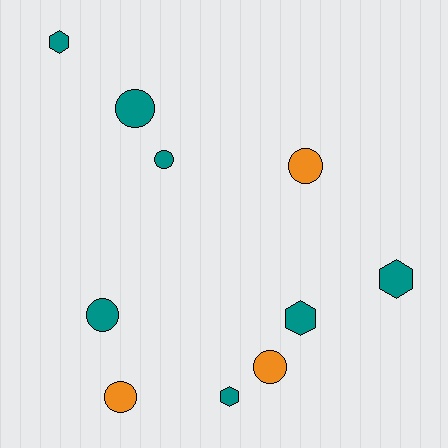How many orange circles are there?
There are 3 orange circles.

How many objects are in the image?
There are 10 objects.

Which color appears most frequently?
Teal, with 7 objects.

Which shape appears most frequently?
Circle, with 6 objects.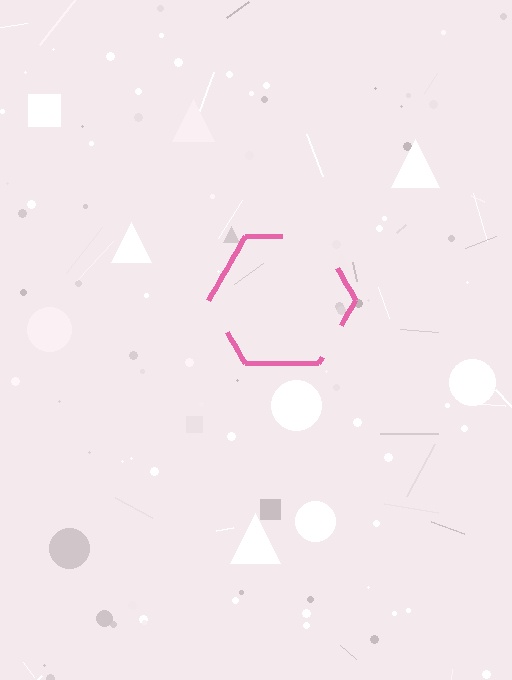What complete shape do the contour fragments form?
The contour fragments form a hexagon.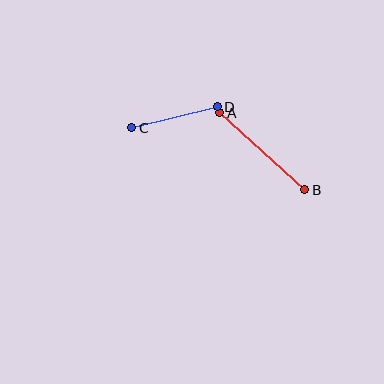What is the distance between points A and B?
The distance is approximately 114 pixels.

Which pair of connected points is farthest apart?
Points A and B are farthest apart.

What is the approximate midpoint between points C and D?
The midpoint is at approximately (174, 117) pixels.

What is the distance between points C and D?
The distance is approximately 88 pixels.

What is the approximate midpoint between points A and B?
The midpoint is at approximately (262, 151) pixels.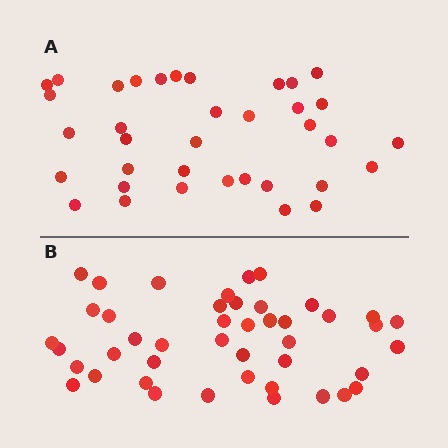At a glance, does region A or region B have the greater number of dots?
Region B (the bottom region) has more dots.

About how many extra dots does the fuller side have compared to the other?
Region B has roughly 8 or so more dots than region A.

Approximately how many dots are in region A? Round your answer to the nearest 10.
About 40 dots. (The exact count is 36, which rounds to 40.)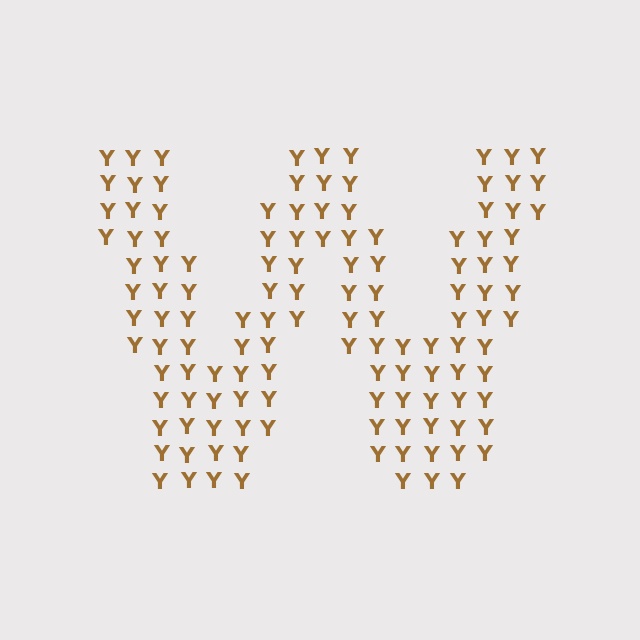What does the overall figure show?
The overall figure shows the letter W.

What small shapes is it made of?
It is made of small letter Y's.